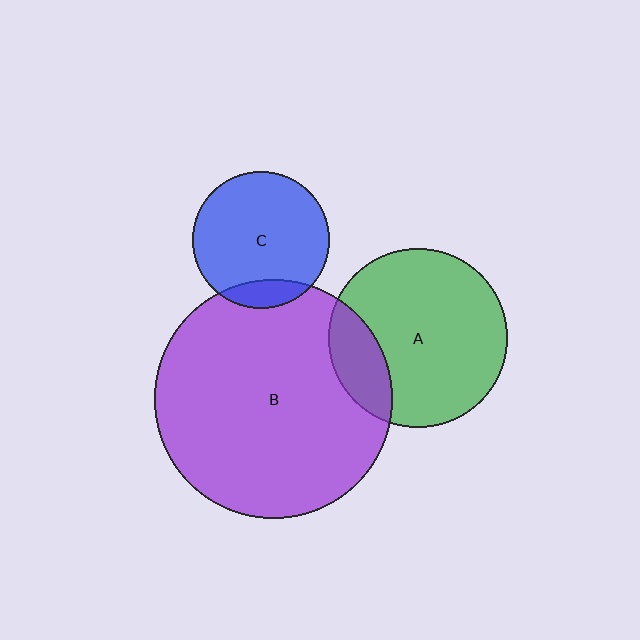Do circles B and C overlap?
Yes.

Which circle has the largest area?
Circle B (purple).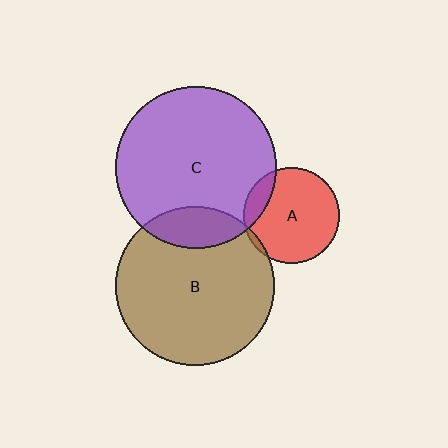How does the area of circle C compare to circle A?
Approximately 2.8 times.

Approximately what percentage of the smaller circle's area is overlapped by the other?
Approximately 15%.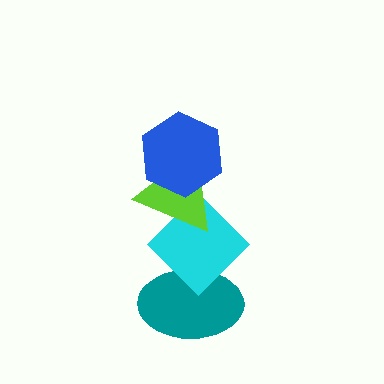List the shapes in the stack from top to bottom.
From top to bottom: the blue hexagon, the lime triangle, the cyan diamond, the teal ellipse.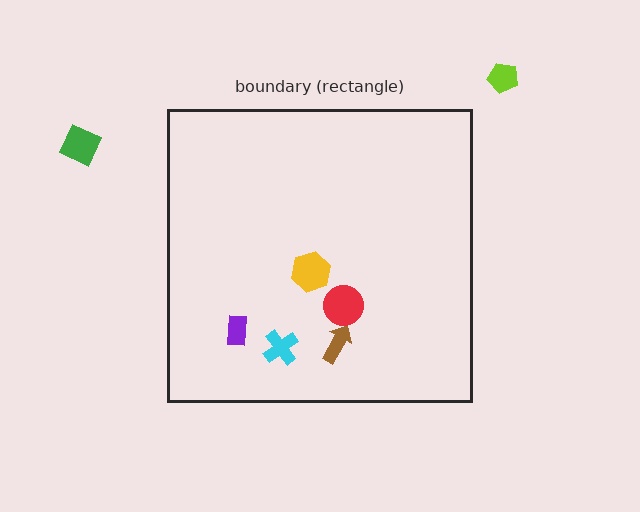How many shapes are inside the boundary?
5 inside, 2 outside.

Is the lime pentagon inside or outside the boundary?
Outside.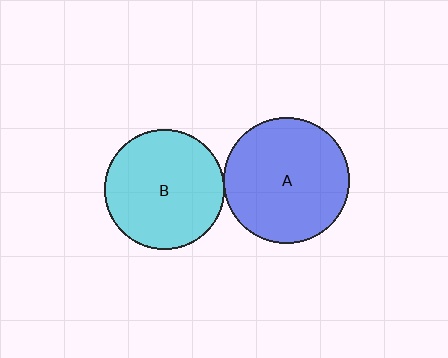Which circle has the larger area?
Circle A (blue).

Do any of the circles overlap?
No, none of the circles overlap.